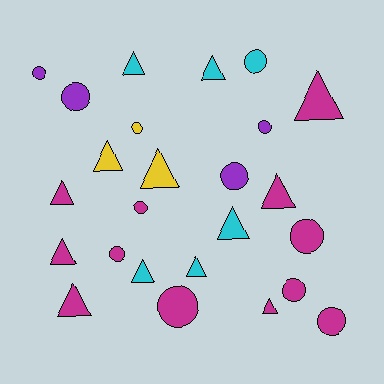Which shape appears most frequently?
Triangle, with 13 objects.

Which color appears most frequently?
Magenta, with 12 objects.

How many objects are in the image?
There are 25 objects.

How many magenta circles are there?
There are 6 magenta circles.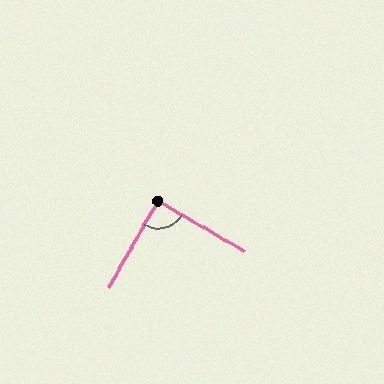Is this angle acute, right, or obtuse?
It is approximately a right angle.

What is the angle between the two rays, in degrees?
Approximately 90 degrees.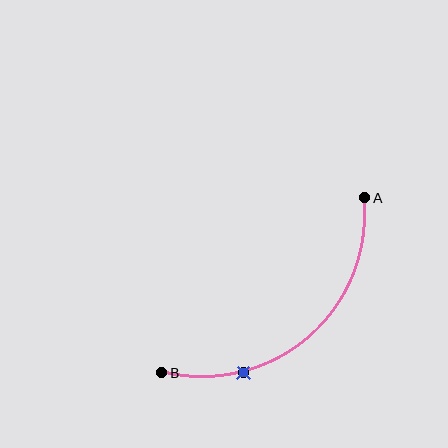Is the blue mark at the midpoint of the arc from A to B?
No. The blue mark lies on the arc but is closer to endpoint B. The arc midpoint would be at the point on the curve equidistant along the arc from both A and B.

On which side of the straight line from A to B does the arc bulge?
The arc bulges below and to the right of the straight line connecting A and B.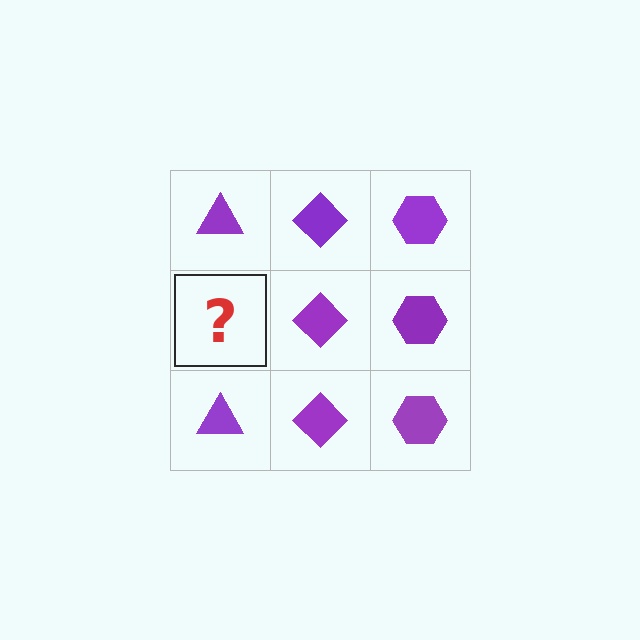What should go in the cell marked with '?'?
The missing cell should contain a purple triangle.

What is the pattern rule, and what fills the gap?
The rule is that each column has a consistent shape. The gap should be filled with a purple triangle.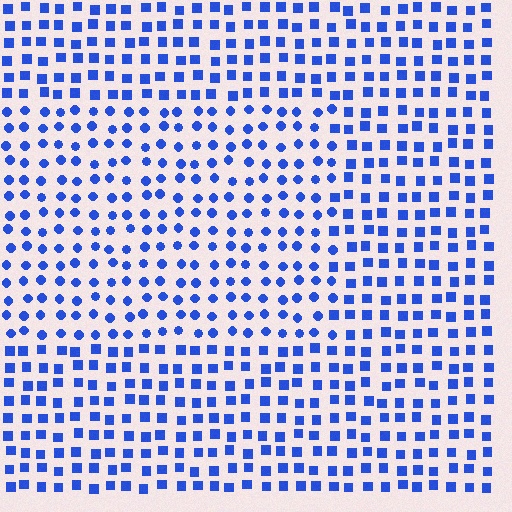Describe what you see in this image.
The image is filled with small blue elements arranged in a uniform grid. A rectangle-shaped region contains circles, while the surrounding area contains squares. The boundary is defined purely by the change in element shape.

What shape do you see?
I see a rectangle.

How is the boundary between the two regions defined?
The boundary is defined by a change in element shape: circles inside vs. squares outside. All elements share the same color and spacing.